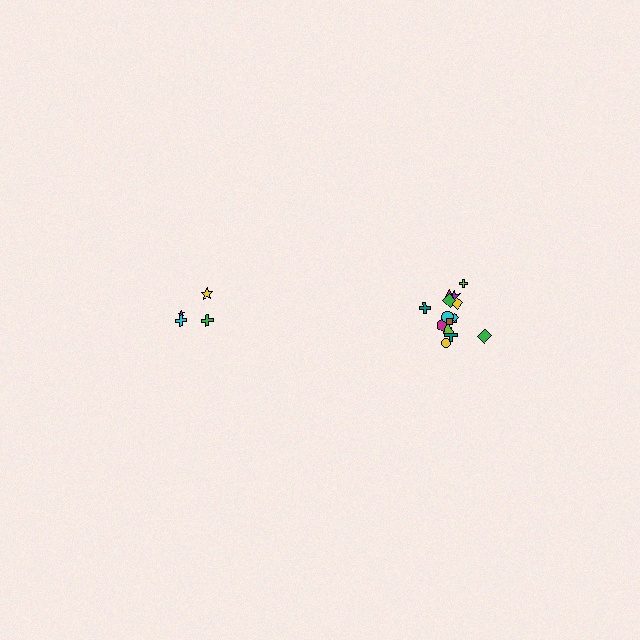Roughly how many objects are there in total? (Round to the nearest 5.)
Roughly 20 objects in total.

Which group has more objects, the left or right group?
The right group.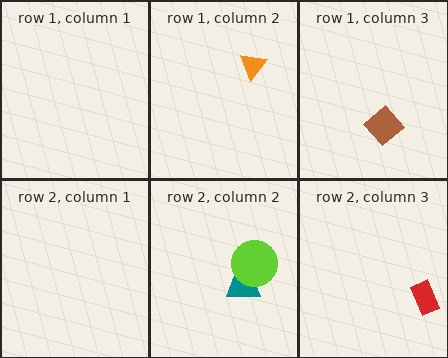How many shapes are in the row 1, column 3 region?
1.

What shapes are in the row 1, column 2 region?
The orange triangle.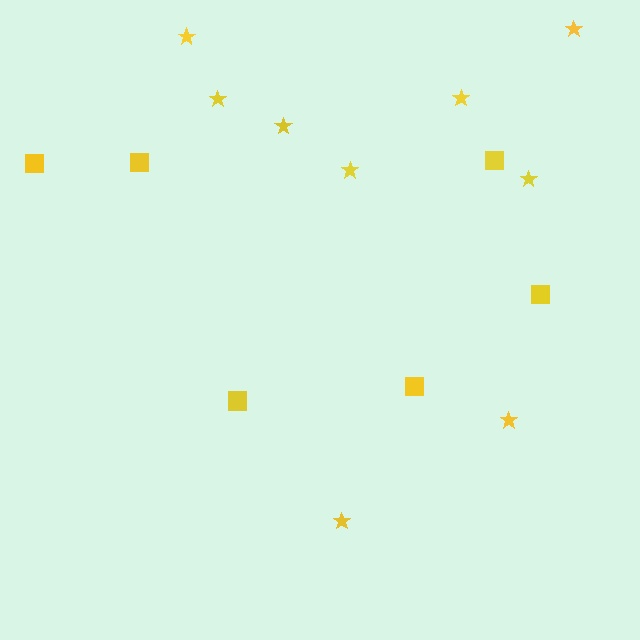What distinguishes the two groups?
There are 2 groups: one group of squares (6) and one group of stars (9).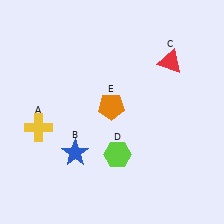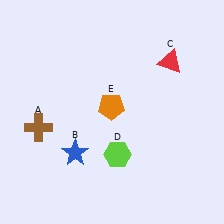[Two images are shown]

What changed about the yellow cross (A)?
In Image 1, A is yellow. In Image 2, it changed to brown.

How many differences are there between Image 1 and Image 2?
There is 1 difference between the two images.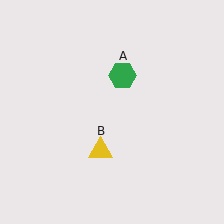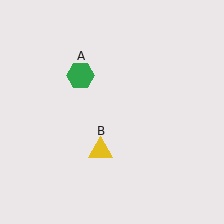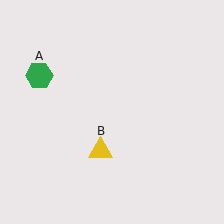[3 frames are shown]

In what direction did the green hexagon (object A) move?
The green hexagon (object A) moved left.